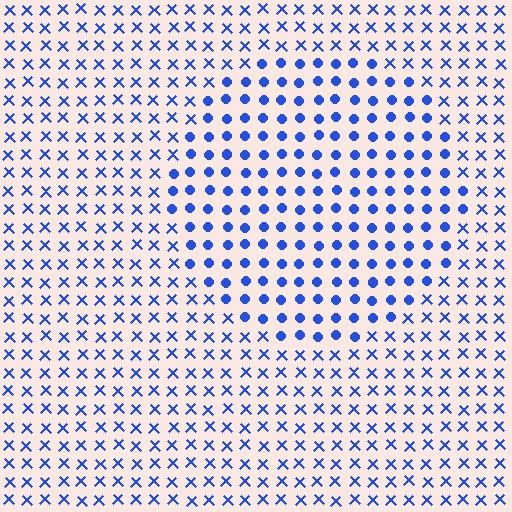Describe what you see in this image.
The image is filled with small blue elements arranged in a uniform grid. A circle-shaped region contains circles, while the surrounding area contains X marks. The boundary is defined purely by the change in element shape.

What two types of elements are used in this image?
The image uses circles inside the circle region and X marks outside it.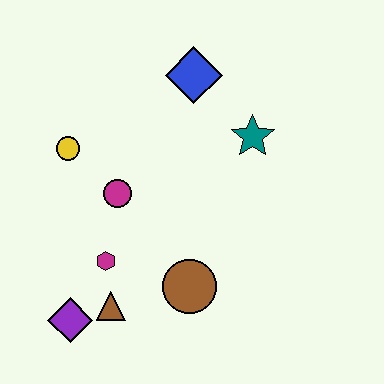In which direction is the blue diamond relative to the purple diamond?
The blue diamond is above the purple diamond.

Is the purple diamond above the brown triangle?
No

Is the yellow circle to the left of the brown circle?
Yes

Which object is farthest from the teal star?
The purple diamond is farthest from the teal star.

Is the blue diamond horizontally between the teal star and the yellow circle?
Yes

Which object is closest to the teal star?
The blue diamond is closest to the teal star.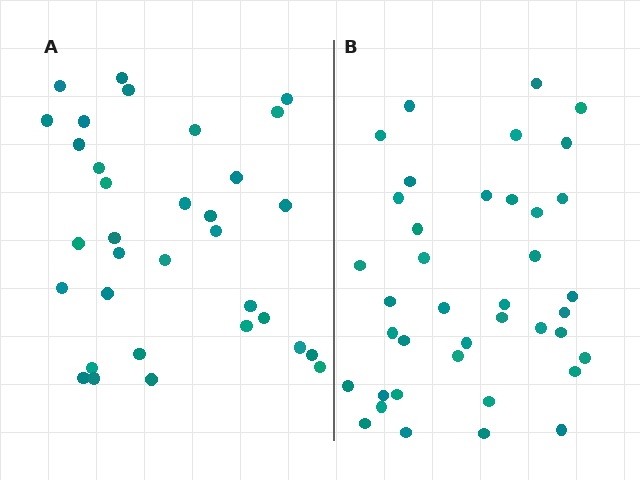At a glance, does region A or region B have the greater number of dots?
Region B (the right region) has more dots.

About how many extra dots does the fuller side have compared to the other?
Region B has about 6 more dots than region A.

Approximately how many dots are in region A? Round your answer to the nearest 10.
About 30 dots. (The exact count is 33, which rounds to 30.)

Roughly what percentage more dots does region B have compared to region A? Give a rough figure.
About 20% more.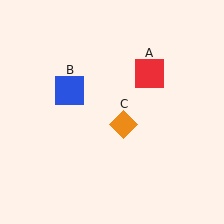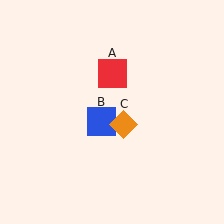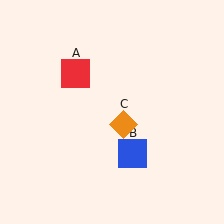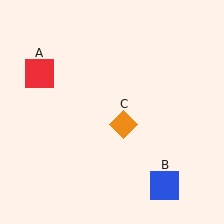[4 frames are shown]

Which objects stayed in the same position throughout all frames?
Orange diamond (object C) remained stationary.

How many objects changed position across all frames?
2 objects changed position: red square (object A), blue square (object B).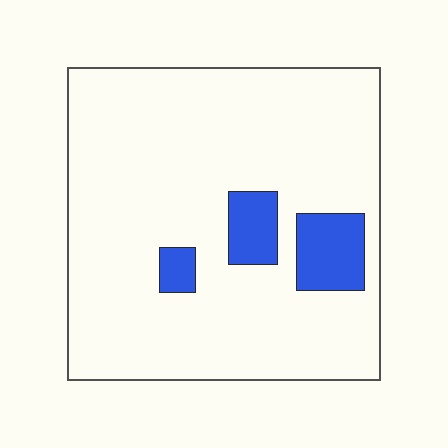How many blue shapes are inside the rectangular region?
3.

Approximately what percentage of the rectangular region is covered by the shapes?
Approximately 10%.